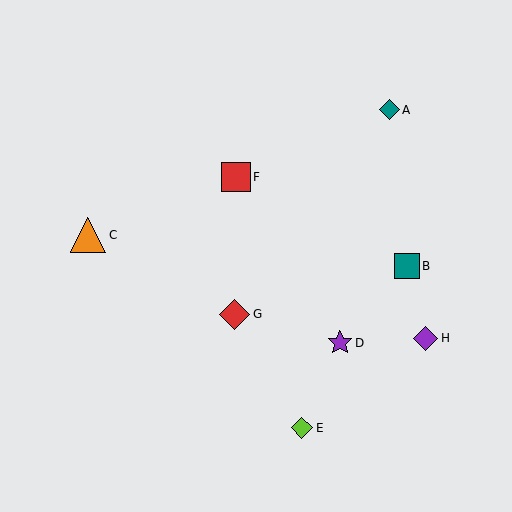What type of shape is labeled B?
Shape B is a teal square.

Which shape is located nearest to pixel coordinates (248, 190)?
The red square (labeled F) at (236, 177) is nearest to that location.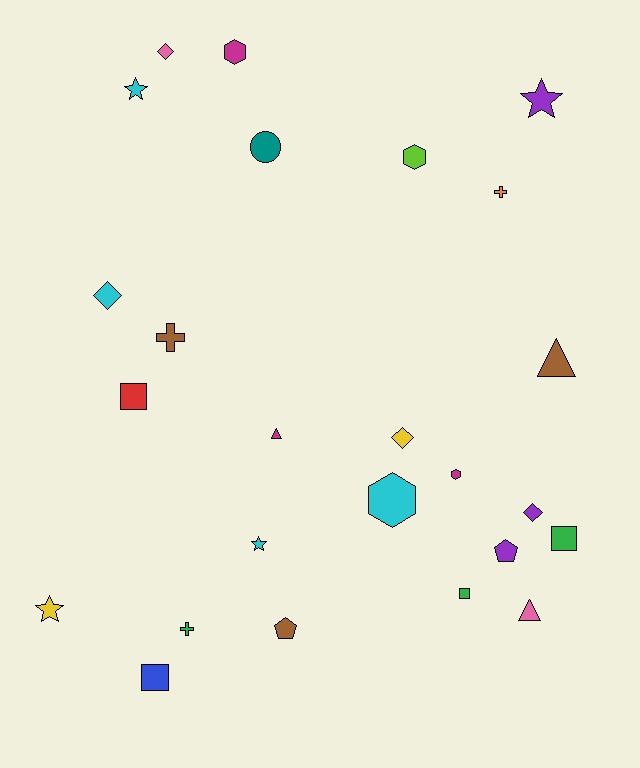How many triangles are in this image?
There are 3 triangles.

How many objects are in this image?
There are 25 objects.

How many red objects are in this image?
There is 1 red object.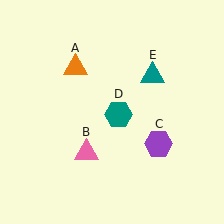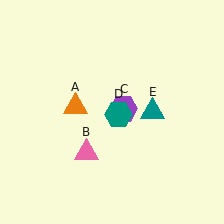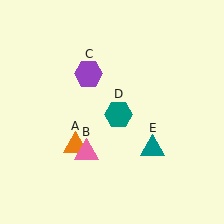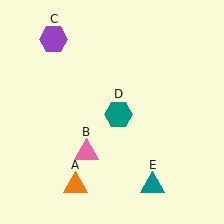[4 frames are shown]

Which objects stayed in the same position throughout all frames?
Pink triangle (object B) and teal hexagon (object D) remained stationary.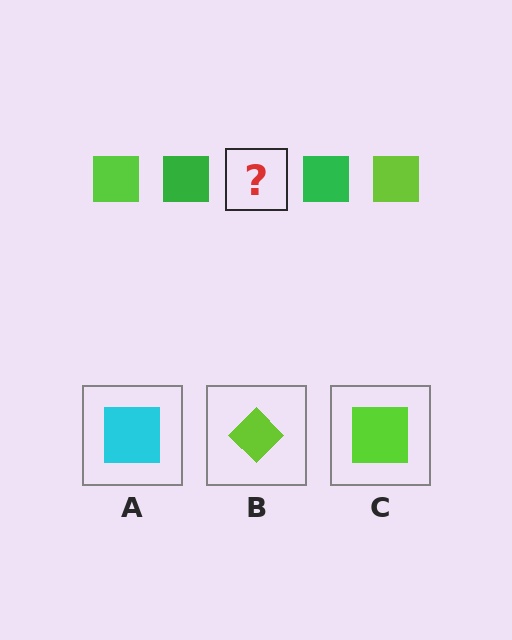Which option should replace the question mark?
Option C.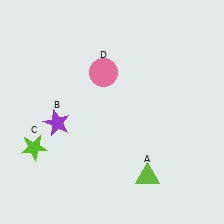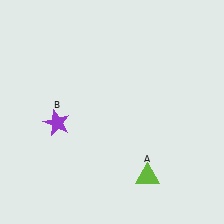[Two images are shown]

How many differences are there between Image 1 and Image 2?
There are 2 differences between the two images.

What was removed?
The lime star (C), the pink circle (D) were removed in Image 2.